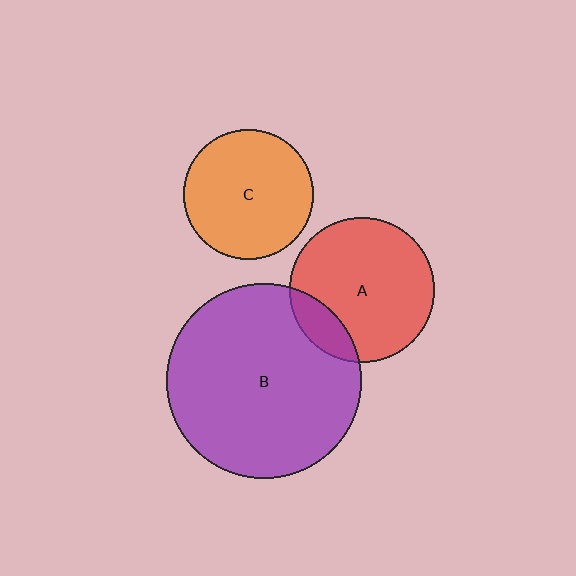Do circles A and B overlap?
Yes.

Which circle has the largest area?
Circle B (purple).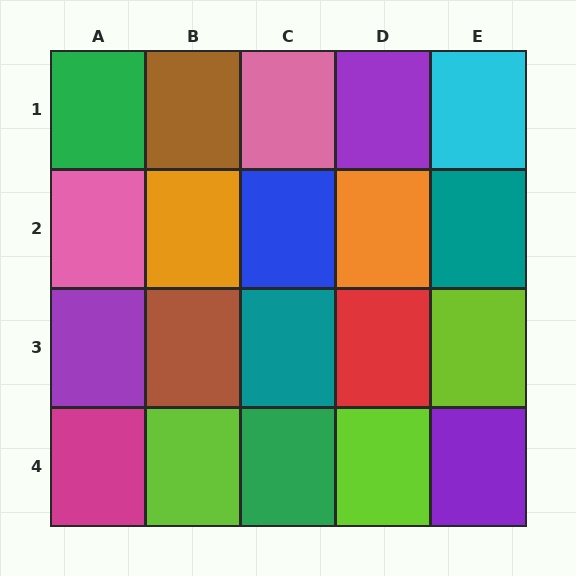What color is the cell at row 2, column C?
Blue.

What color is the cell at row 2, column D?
Orange.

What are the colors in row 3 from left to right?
Purple, brown, teal, red, lime.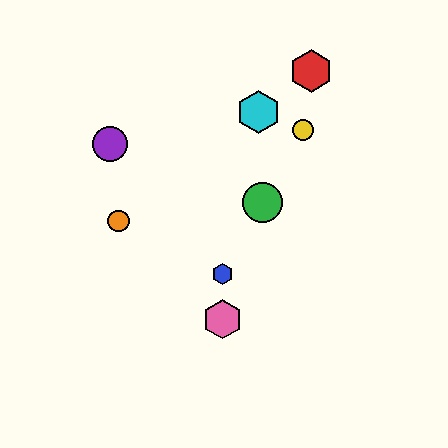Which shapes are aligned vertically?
The blue hexagon, the pink hexagon are aligned vertically.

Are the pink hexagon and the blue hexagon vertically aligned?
Yes, both are at x≈223.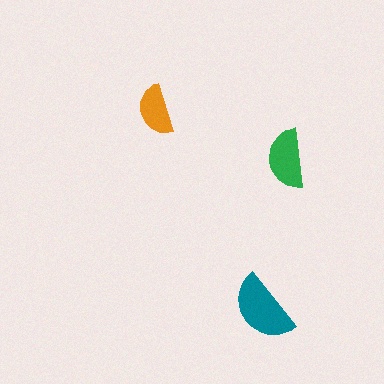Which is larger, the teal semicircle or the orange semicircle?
The teal one.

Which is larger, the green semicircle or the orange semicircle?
The green one.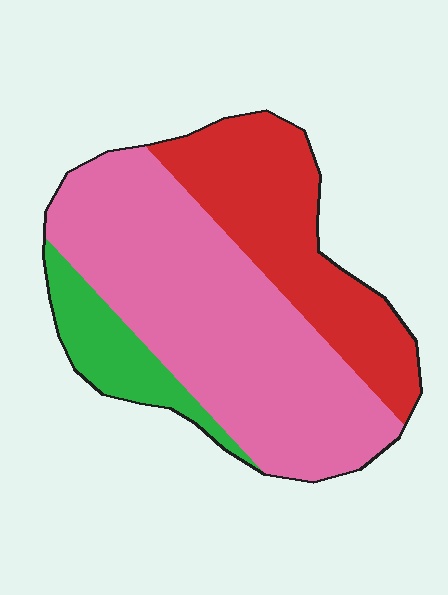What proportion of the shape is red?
Red covers roughly 30% of the shape.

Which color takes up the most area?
Pink, at roughly 55%.